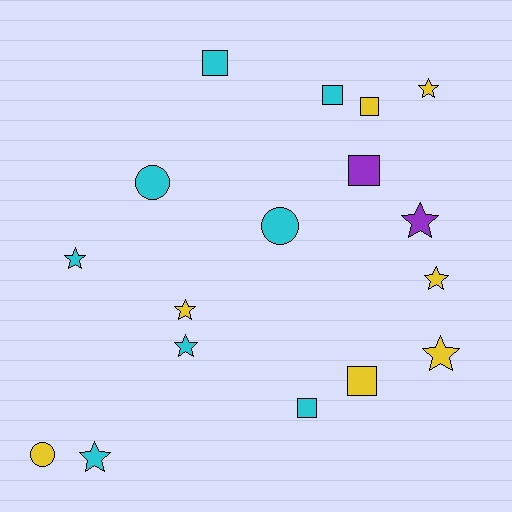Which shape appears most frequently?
Star, with 8 objects.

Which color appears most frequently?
Cyan, with 8 objects.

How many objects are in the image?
There are 17 objects.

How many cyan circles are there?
There are 2 cyan circles.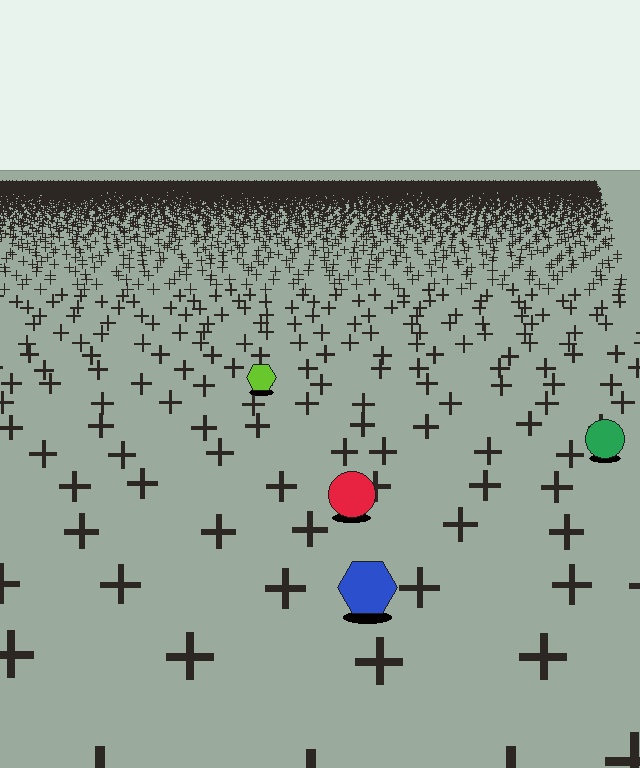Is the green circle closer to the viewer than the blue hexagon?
No. The blue hexagon is closer — you can tell from the texture gradient: the ground texture is coarser near it.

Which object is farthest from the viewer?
The lime hexagon is farthest from the viewer. It appears smaller and the ground texture around it is denser.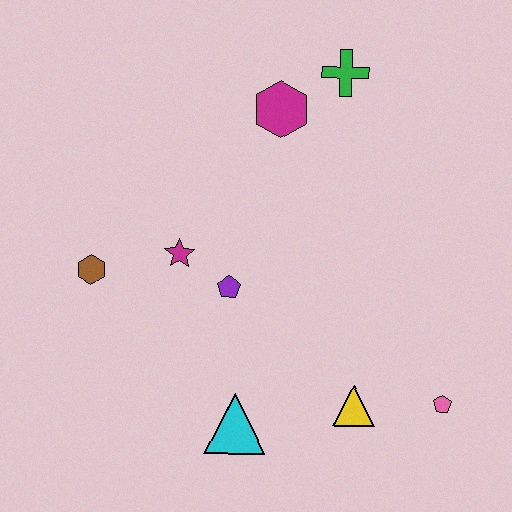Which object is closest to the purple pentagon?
The magenta star is closest to the purple pentagon.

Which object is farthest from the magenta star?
The pink pentagon is farthest from the magenta star.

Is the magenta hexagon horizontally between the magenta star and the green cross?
Yes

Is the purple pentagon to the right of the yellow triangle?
No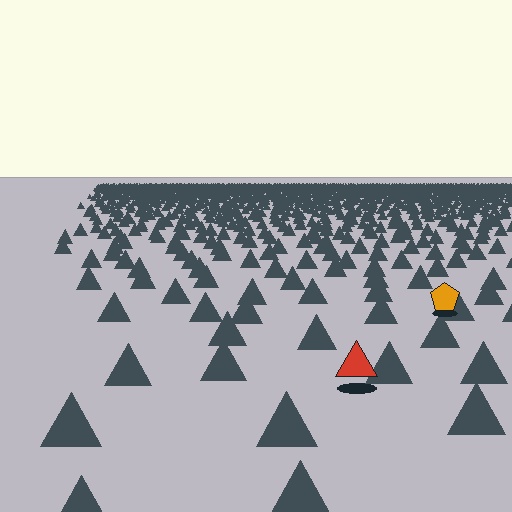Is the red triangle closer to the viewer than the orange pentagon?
Yes. The red triangle is closer — you can tell from the texture gradient: the ground texture is coarser near it.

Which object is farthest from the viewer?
The orange pentagon is farthest from the viewer. It appears smaller and the ground texture around it is denser.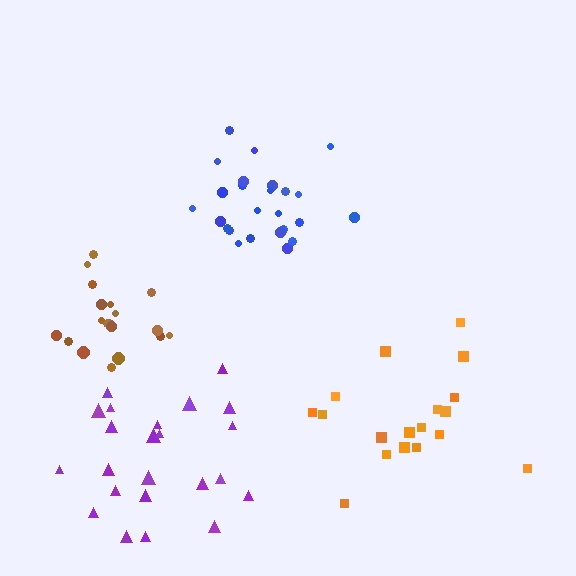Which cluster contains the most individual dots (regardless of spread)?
Blue (25).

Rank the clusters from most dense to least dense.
brown, blue, purple, orange.